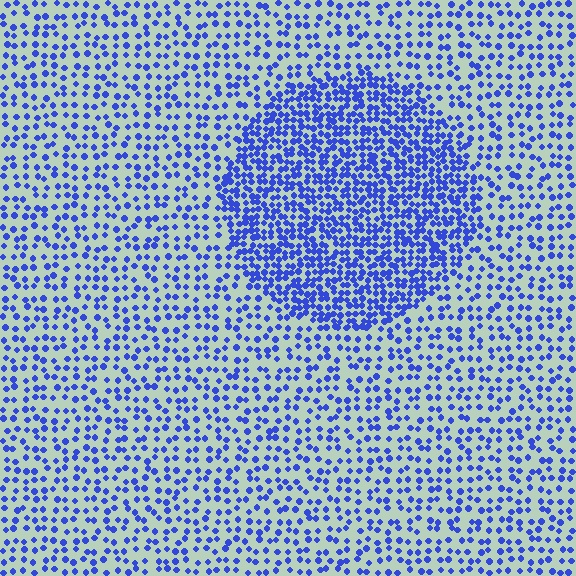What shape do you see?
I see a circle.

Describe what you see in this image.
The image contains small blue elements arranged at two different densities. A circle-shaped region is visible where the elements are more densely packed than the surrounding area.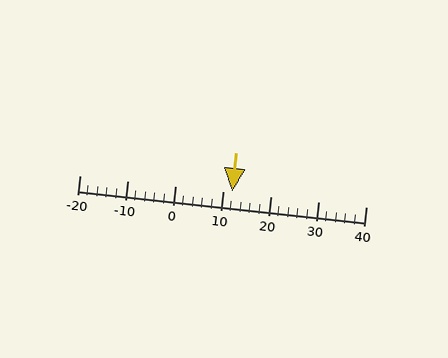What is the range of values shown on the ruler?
The ruler shows values from -20 to 40.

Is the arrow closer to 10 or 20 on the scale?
The arrow is closer to 10.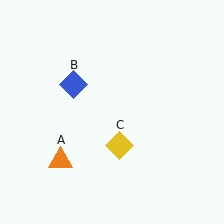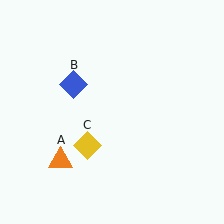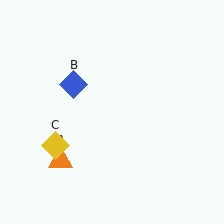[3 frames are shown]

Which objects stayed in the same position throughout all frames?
Orange triangle (object A) and blue diamond (object B) remained stationary.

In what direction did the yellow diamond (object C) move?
The yellow diamond (object C) moved left.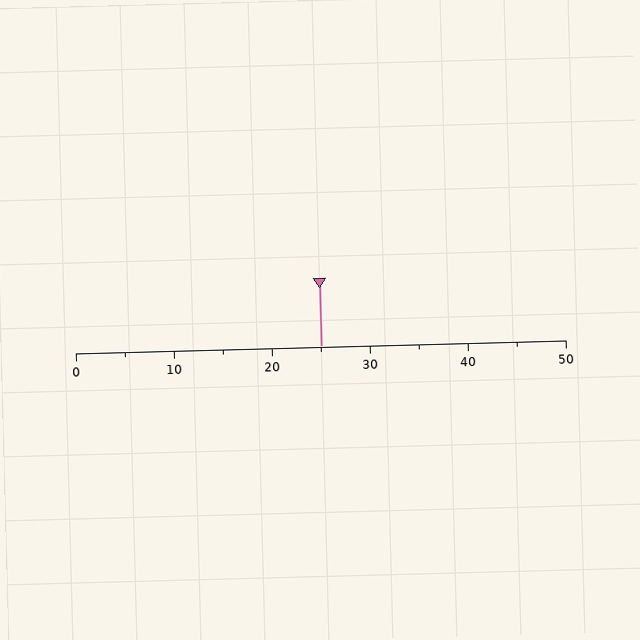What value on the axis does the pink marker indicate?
The marker indicates approximately 25.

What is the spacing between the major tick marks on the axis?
The major ticks are spaced 10 apart.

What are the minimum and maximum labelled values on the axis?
The axis runs from 0 to 50.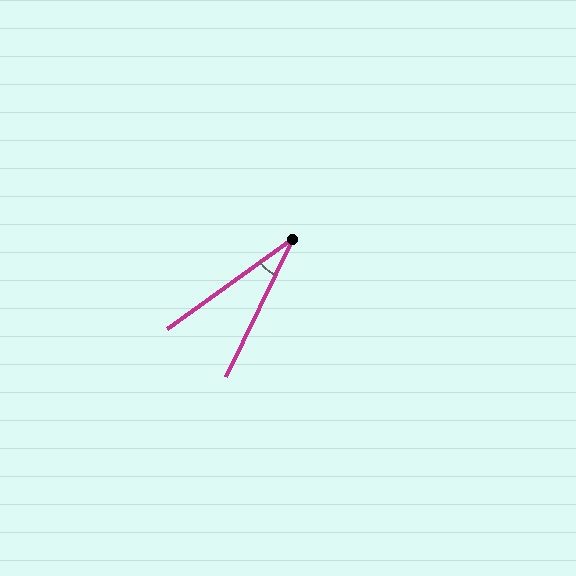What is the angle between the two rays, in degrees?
Approximately 28 degrees.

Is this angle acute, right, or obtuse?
It is acute.